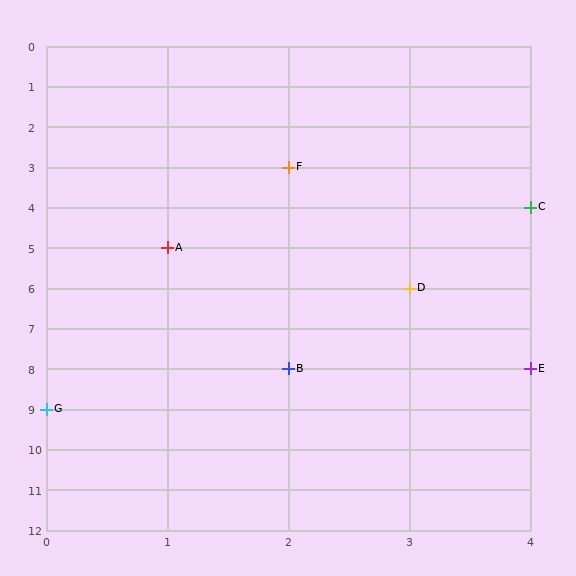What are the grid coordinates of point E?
Point E is at grid coordinates (4, 8).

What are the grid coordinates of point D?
Point D is at grid coordinates (3, 6).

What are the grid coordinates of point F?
Point F is at grid coordinates (2, 3).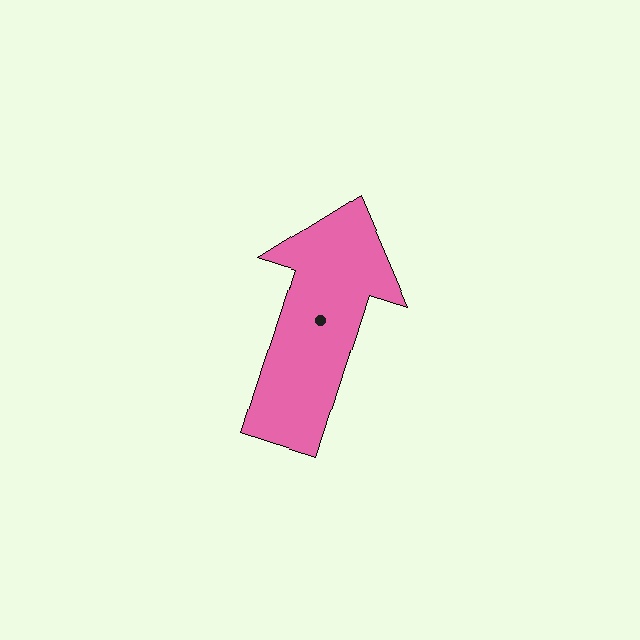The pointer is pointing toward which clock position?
Roughly 1 o'clock.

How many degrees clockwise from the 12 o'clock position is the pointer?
Approximately 18 degrees.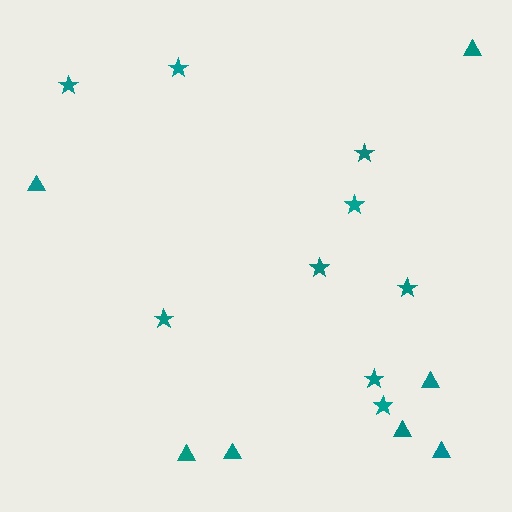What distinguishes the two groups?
There are 2 groups: one group of stars (9) and one group of triangles (7).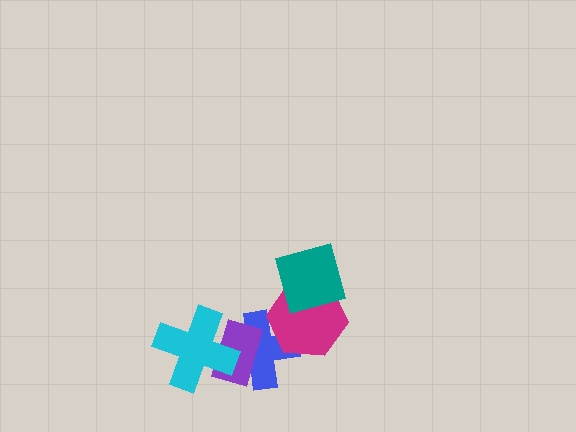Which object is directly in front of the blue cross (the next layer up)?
The magenta hexagon is directly in front of the blue cross.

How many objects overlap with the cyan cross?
2 objects overlap with the cyan cross.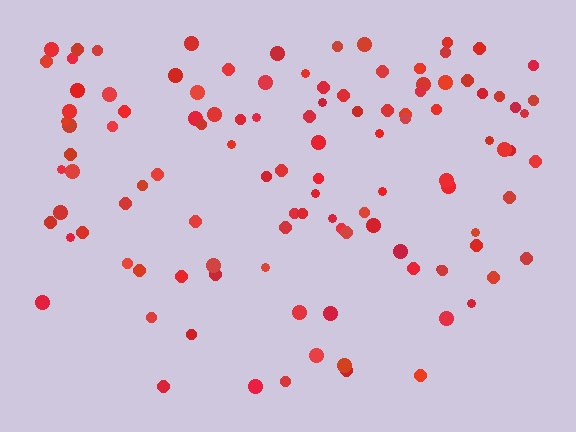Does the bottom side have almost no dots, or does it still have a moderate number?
Still a moderate number, just noticeably fewer than the top.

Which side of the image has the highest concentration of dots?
The top.